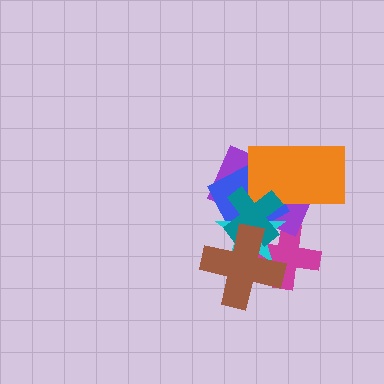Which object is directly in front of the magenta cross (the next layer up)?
The purple rectangle is directly in front of the magenta cross.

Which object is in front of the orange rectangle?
The teal cross is in front of the orange rectangle.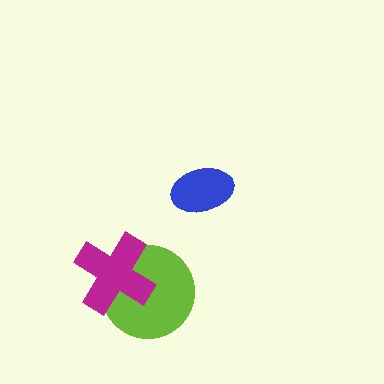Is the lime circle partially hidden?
Yes, it is partially covered by another shape.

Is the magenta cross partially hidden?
No, no other shape covers it.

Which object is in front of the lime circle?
The magenta cross is in front of the lime circle.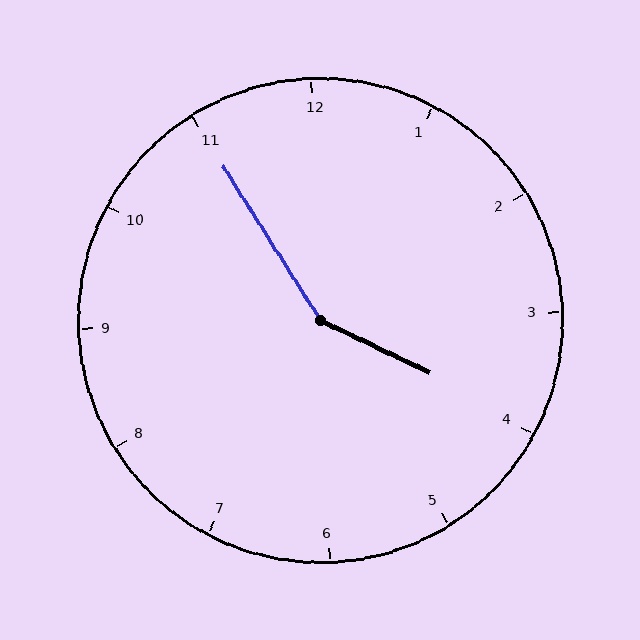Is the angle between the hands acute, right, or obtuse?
It is obtuse.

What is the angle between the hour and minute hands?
Approximately 148 degrees.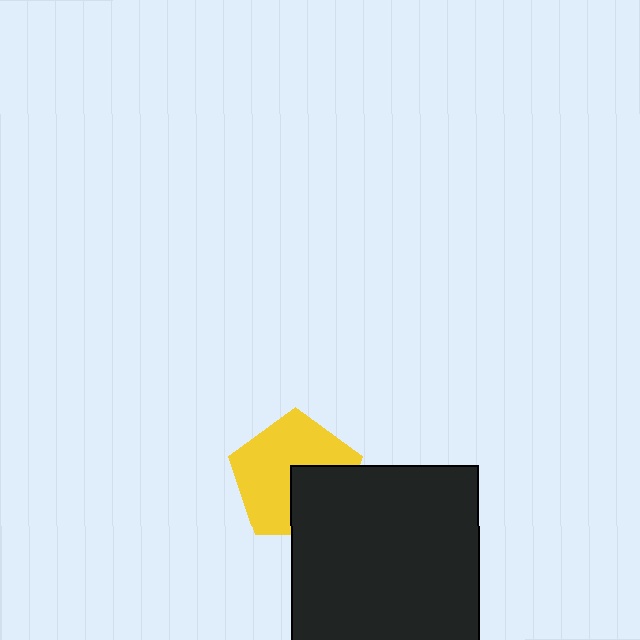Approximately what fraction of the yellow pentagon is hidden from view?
Roughly 35% of the yellow pentagon is hidden behind the black square.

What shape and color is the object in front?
The object in front is a black square.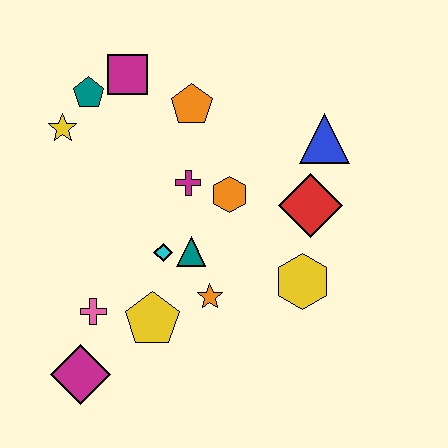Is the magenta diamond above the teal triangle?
No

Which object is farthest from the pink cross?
The blue triangle is farthest from the pink cross.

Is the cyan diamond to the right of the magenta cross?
No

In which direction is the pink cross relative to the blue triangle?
The pink cross is to the left of the blue triangle.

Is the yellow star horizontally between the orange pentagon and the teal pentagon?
No